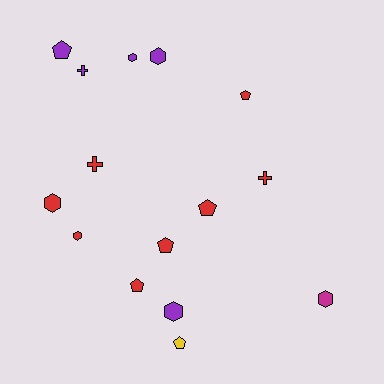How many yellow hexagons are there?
There are no yellow hexagons.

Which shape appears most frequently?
Pentagon, with 6 objects.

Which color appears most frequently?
Red, with 8 objects.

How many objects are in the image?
There are 15 objects.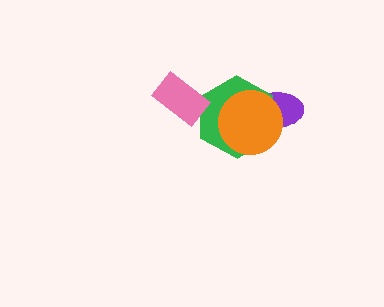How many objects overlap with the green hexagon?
3 objects overlap with the green hexagon.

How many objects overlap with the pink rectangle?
1 object overlaps with the pink rectangle.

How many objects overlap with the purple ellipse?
2 objects overlap with the purple ellipse.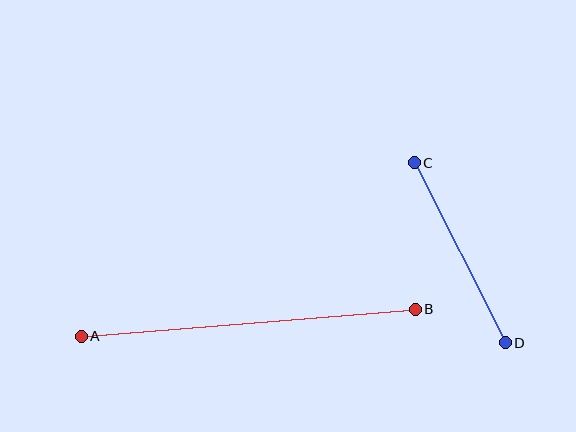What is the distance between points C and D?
The distance is approximately 202 pixels.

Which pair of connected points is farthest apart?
Points A and B are farthest apart.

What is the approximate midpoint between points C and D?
The midpoint is at approximately (460, 253) pixels.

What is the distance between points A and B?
The distance is approximately 335 pixels.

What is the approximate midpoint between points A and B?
The midpoint is at approximately (248, 323) pixels.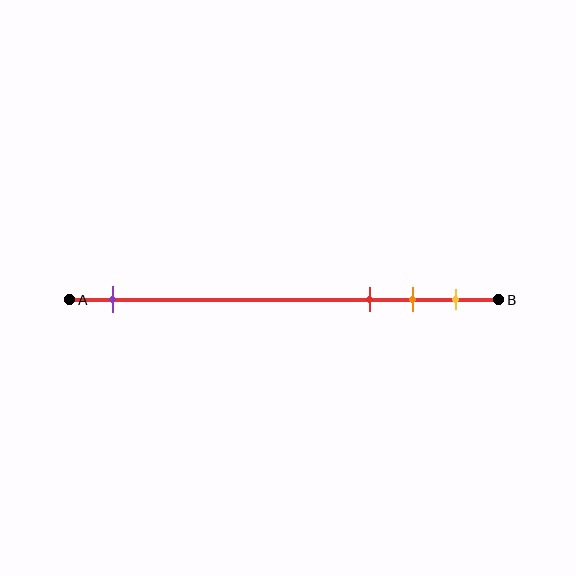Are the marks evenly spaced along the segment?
No, the marks are not evenly spaced.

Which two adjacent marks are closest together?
The orange and yellow marks are the closest adjacent pair.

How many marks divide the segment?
There are 4 marks dividing the segment.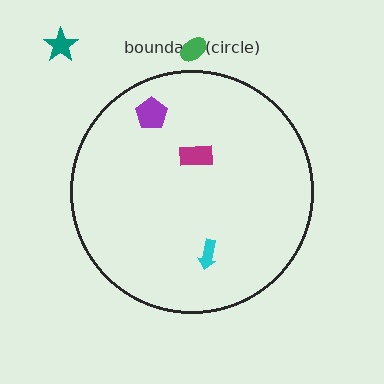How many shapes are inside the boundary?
3 inside, 2 outside.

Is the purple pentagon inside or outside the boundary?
Inside.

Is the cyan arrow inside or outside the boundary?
Inside.